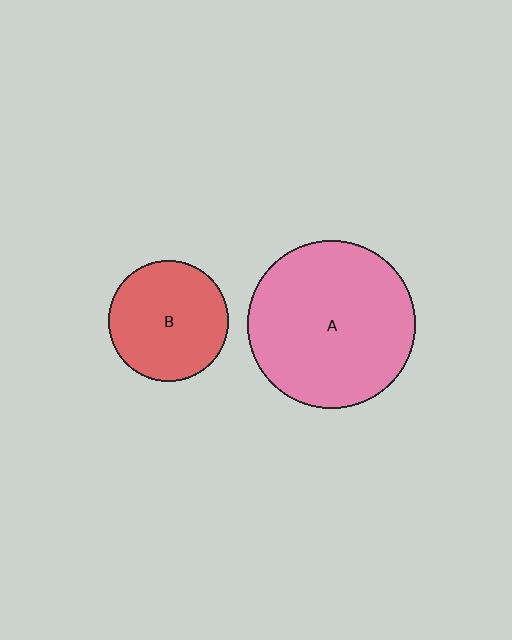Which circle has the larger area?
Circle A (pink).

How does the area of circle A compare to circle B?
Approximately 1.9 times.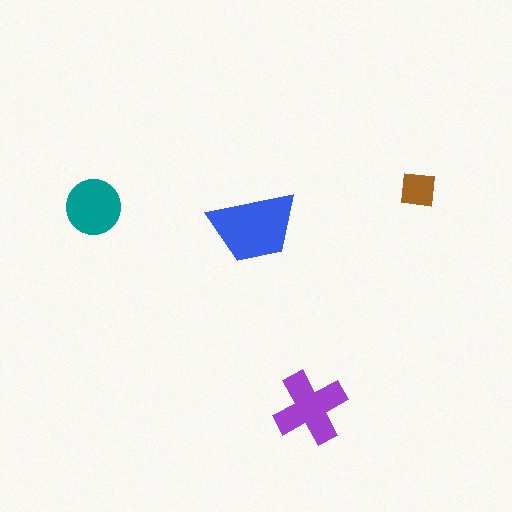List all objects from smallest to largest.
The brown square, the teal circle, the purple cross, the blue trapezoid.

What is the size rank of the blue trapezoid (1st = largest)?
1st.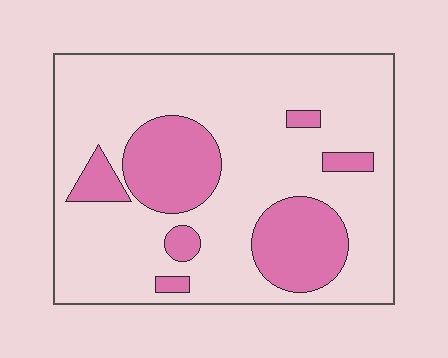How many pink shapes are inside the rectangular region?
7.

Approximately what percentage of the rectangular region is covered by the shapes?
Approximately 25%.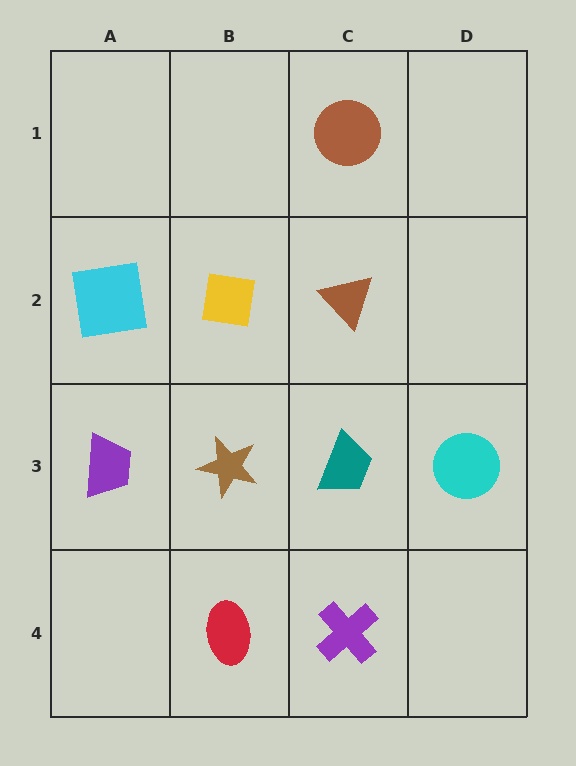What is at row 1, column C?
A brown circle.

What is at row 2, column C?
A brown triangle.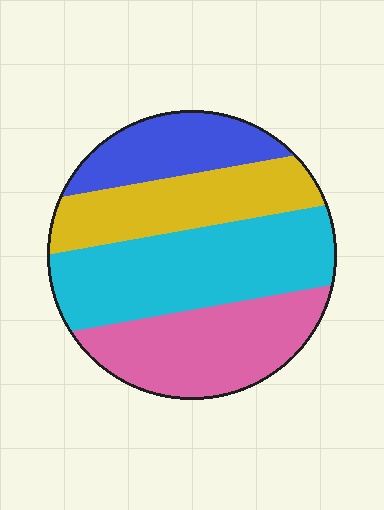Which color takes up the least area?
Blue, at roughly 15%.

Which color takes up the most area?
Cyan, at roughly 35%.